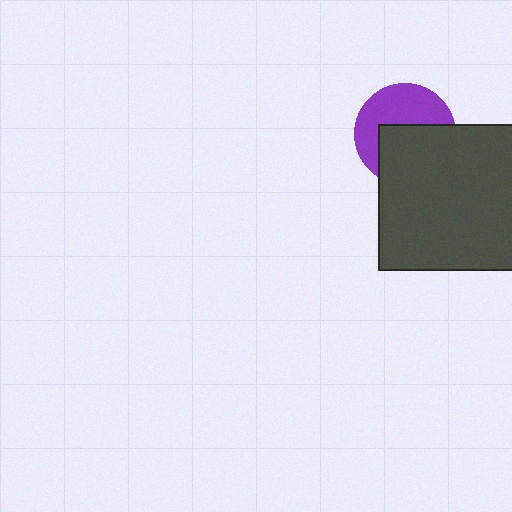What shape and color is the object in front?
The object in front is a dark gray square.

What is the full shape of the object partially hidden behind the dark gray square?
The partially hidden object is a purple circle.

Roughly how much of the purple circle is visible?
About half of it is visible (roughly 49%).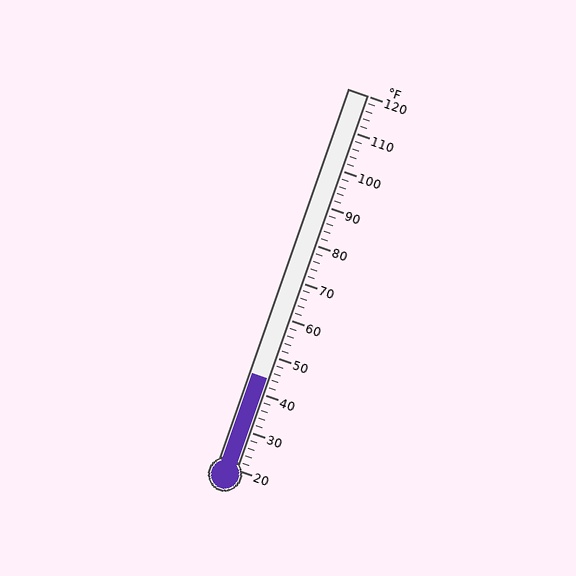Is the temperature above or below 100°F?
The temperature is below 100°F.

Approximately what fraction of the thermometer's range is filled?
The thermometer is filled to approximately 25% of its range.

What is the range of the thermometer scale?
The thermometer scale ranges from 20°F to 120°F.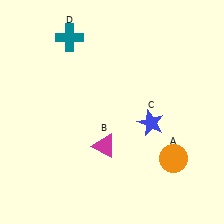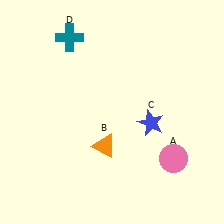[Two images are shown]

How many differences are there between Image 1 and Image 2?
There are 2 differences between the two images.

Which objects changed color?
A changed from orange to pink. B changed from magenta to orange.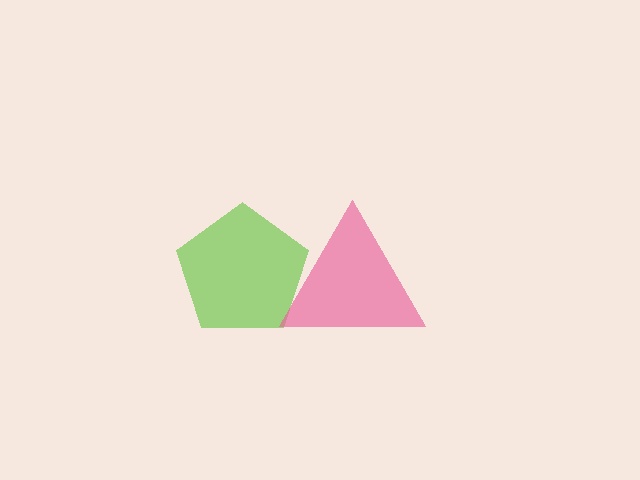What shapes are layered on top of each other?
The layered shapes are: a lime pentagon, a pink triangle.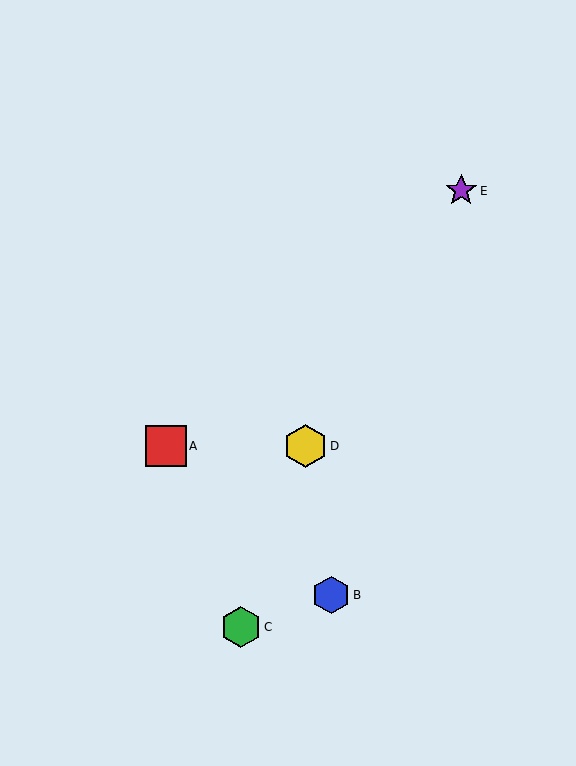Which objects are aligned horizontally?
Objects A, D are aligned horizontally.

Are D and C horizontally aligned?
No, D is at y≈446 and C is at y≈627.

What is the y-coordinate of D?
Object D is at y≈446.